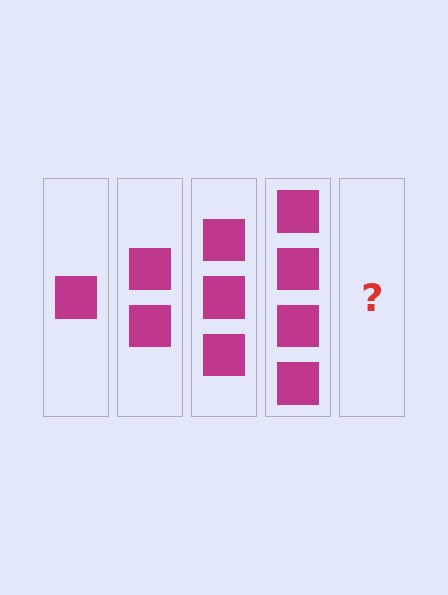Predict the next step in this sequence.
The next step is 5 squares.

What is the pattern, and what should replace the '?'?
The pattern is that each step adds one more square. The '?' should be 5 squares.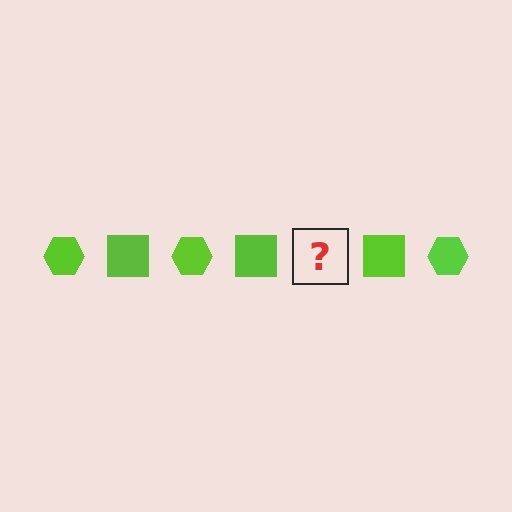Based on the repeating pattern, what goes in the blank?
The blank should be a lime hexagon.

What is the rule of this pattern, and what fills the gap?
The rule is that the pattern cycles through hexagon, square shapes in lime. The gap should be filled with a lime hexagon.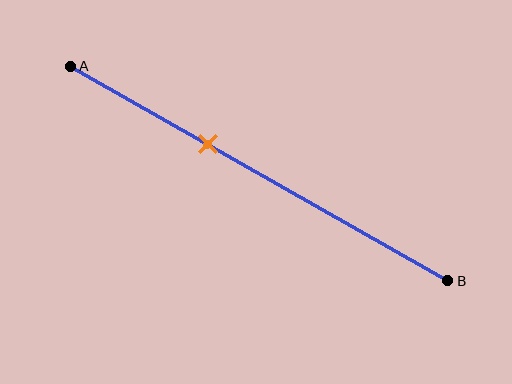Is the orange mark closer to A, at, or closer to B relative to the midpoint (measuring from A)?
The orange mark is closer to point A than the midpoint of segment AB.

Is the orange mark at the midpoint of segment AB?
No, the mark is at about 35% from A, not at the 50% midpoint.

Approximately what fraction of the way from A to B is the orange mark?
The orange mark is approximately 35% of the way from A to B.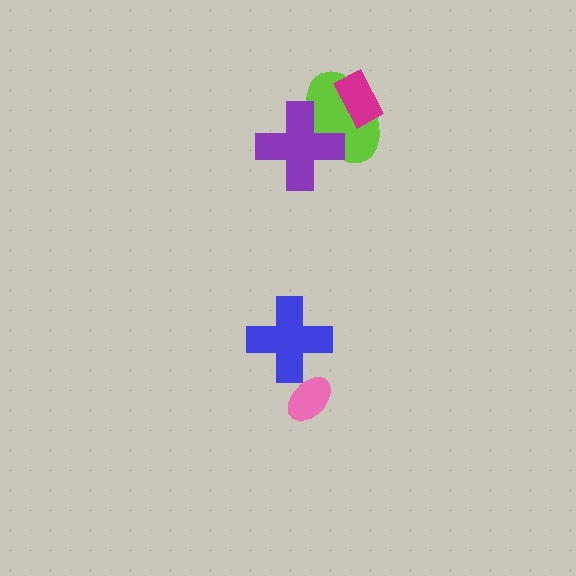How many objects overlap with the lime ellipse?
2 objects overlap with the lime ellipse.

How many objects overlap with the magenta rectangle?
1 object overlaps with the magenta rectangle.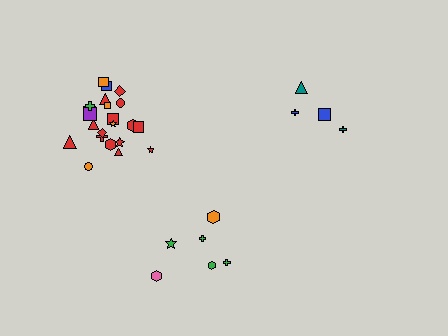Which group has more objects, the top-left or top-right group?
The top-left group.